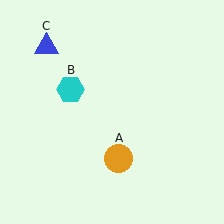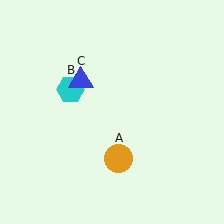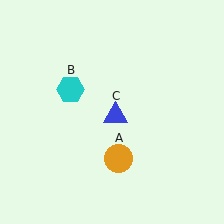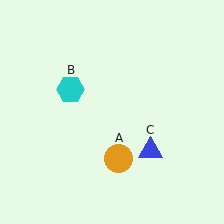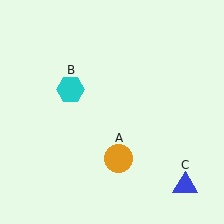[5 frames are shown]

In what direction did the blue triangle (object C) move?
The blue triangle (object C) moved down and to the right.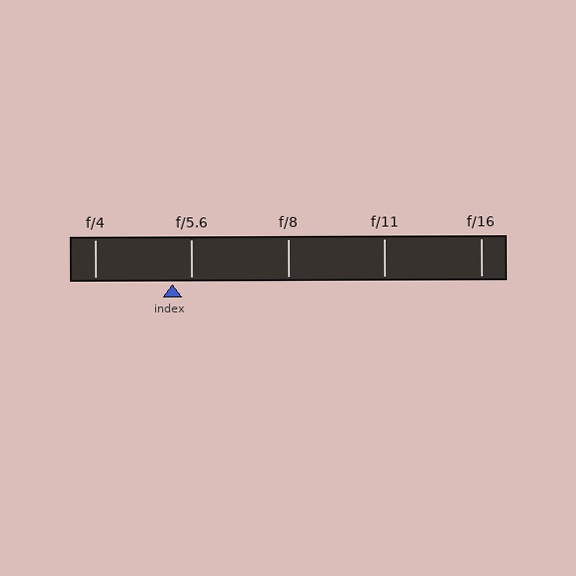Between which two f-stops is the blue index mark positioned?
The index mark is between f/4 and f/5.6.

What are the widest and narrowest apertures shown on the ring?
The widest aperture shown is f/4 and the narrowest is f/16.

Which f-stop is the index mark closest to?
The index mark is closest to f/5.6.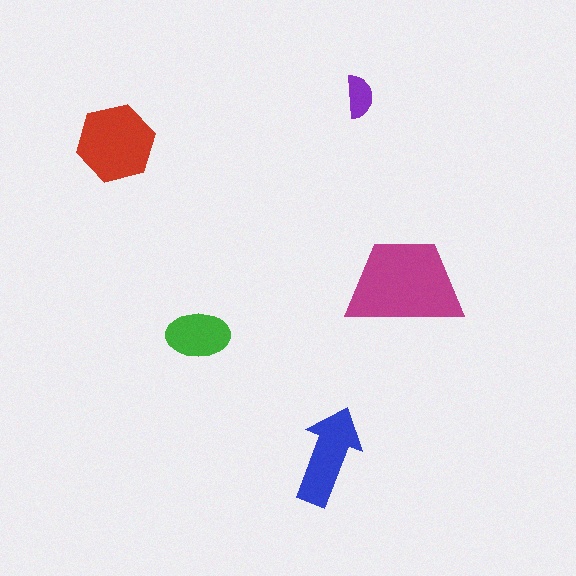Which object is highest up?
The purple semicircle is topmost.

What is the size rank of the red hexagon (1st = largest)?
2nd.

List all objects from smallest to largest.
The purple semicircle, the green ellipse, the blue arrow, the red hexagon, the magenta trapezoid.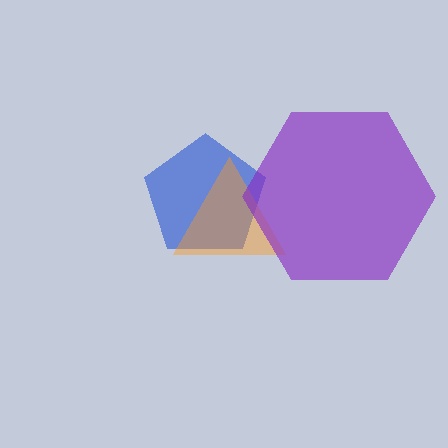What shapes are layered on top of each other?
The layered shapes are: a blue pentagon, an orange triangle, a purple hexagon.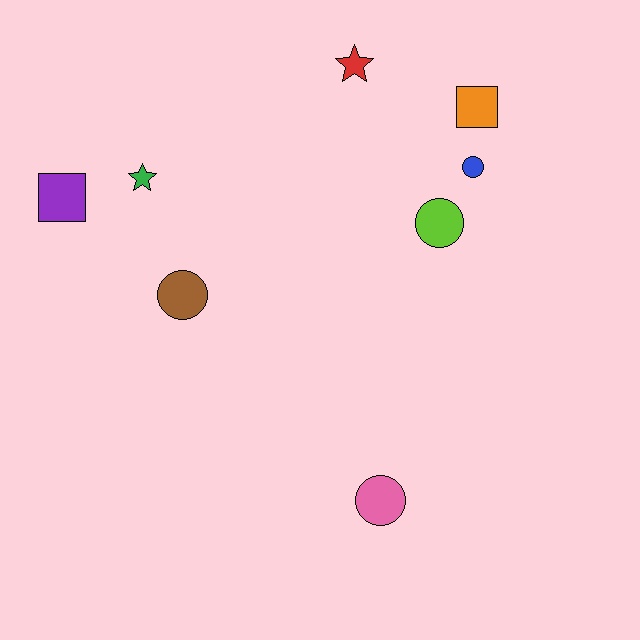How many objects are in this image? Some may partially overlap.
There are 8 objects.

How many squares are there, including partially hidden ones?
There are 2 squares.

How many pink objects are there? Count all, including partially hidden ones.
There is 1 pink object.